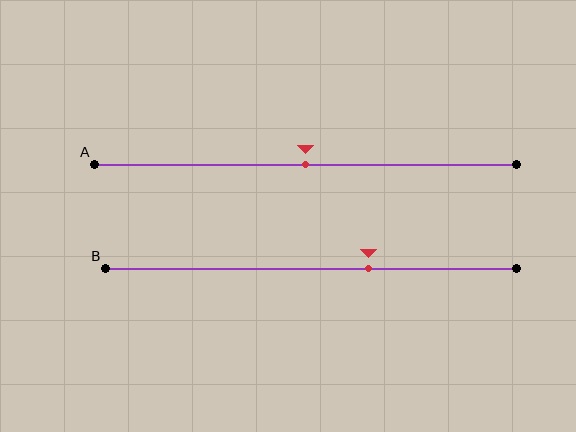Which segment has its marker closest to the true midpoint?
Segment A has its marker closest to the true midpoint.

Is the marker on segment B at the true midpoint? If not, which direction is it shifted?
No, the marker on segment B is shifted to the right by about 14% of the segment length.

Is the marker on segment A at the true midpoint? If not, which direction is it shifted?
Yes, the marker on segment A is at the true midpoint.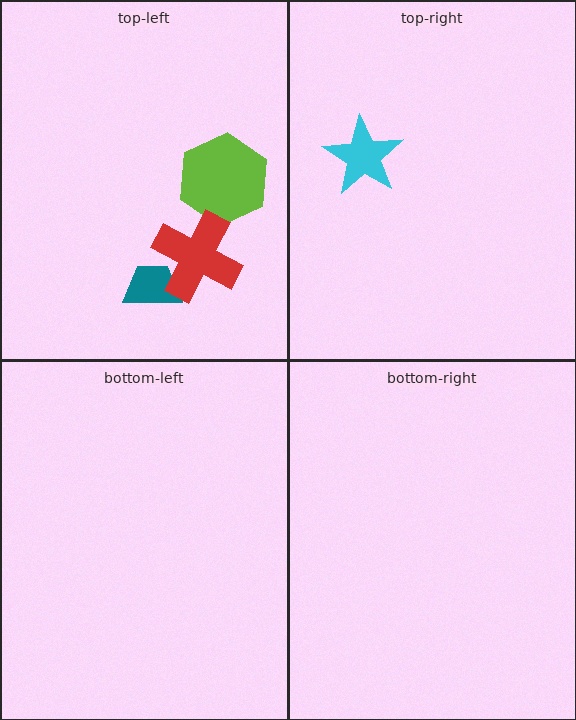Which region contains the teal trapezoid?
The top-left region.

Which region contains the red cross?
The top-left region.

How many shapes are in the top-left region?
3.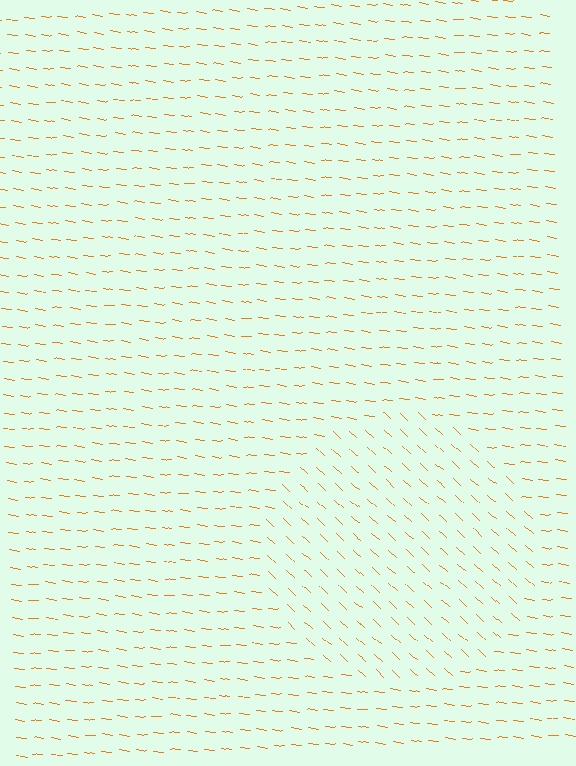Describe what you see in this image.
The image is filled with small orange line segments. A circle region in the image has lines oriented differently from the surrounding lines, creating a visible texture boundary.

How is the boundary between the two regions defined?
The boundary is defined purely by a change in line orientation (approximately 35 degrees difference). All lines are the same color and thickness.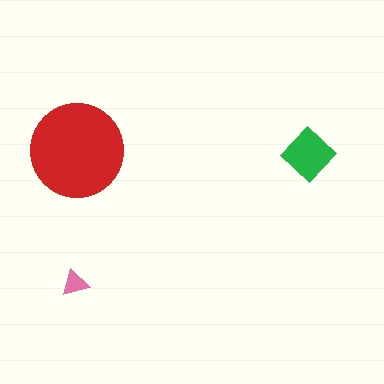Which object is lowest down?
The pink triangle is bottommost.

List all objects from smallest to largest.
The pink triangle, the green diamond, the red circle.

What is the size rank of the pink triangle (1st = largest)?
3rd.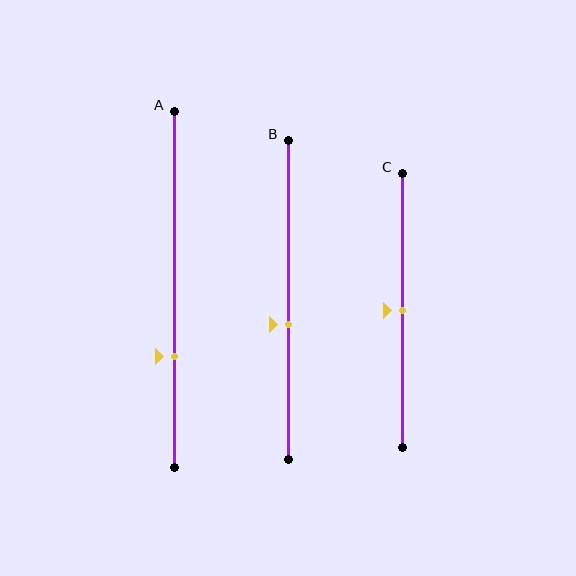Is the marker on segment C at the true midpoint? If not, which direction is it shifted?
Yes, the marker on segment C is at the true midpoint.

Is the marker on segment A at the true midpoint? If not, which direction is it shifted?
No, the marker on segment A is shifted downward by about 19% of the segment length.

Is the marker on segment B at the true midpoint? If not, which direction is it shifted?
No, the marker on segment B is shifted downward by about 8% of the segment length.